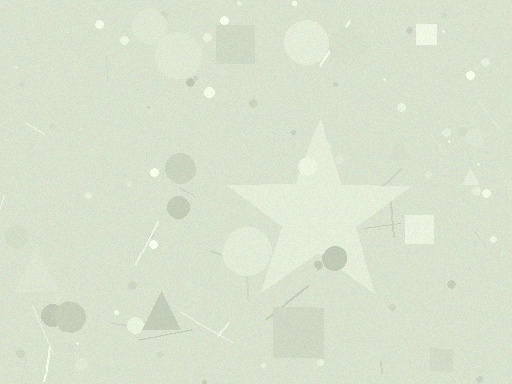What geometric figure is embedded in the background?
A star is embedded in the background.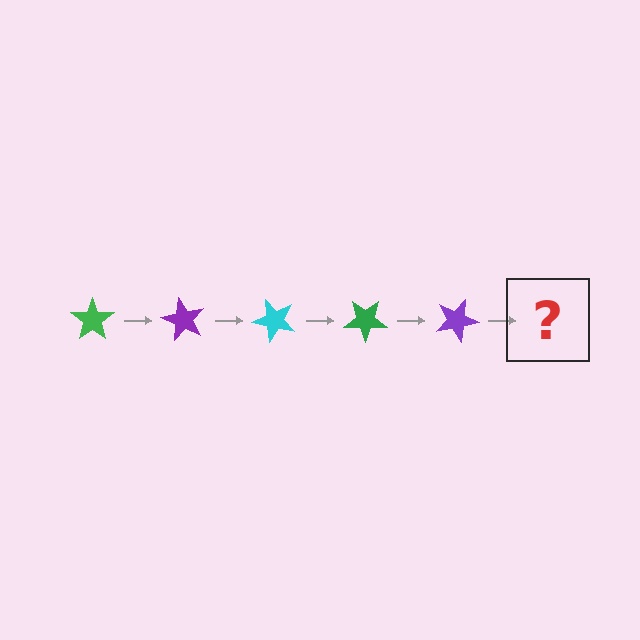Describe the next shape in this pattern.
It should be a cyan star, rotated 300 degrees from the start.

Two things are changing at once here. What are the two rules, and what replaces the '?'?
The two rules are that it rotates 60 degrees each step and the color cycles through green, purple, and cyan. The '?' should be a cyan star, rotated 300 degrees from the start.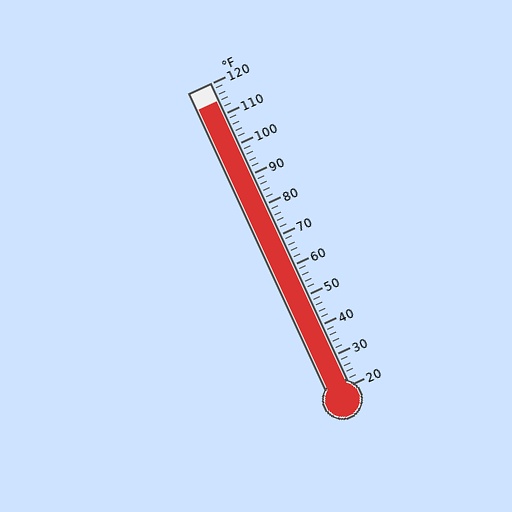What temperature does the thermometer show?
The thermometer shows approximately 114°F.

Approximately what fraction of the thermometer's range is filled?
The thermometer is filled to approximately 95% of its range.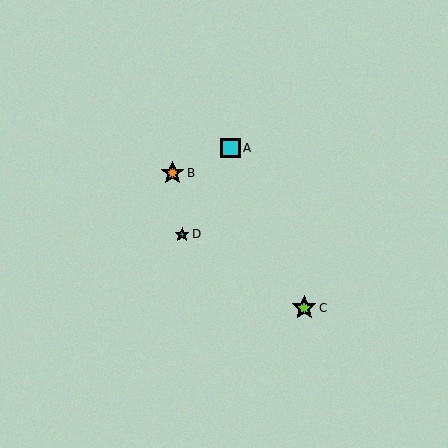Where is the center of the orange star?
The center of the orange star is at (172, 173).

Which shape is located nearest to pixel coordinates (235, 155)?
The cyan square (labeled A) at (231, 148) is nearest to that location.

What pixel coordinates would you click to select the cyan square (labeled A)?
Click at (231, 148) to select the cyan square A.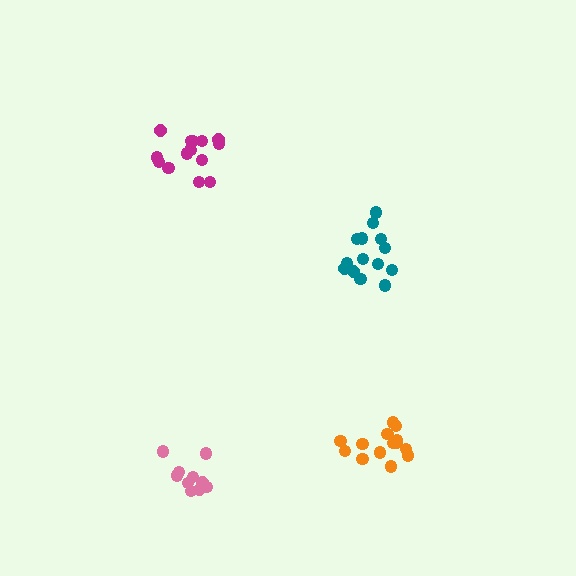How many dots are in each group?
Group 1: 14 dots, Group 2: 14 dots, Group 3: 10 dots, Group 4: 14 dots (52 total).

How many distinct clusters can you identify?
There are 4 distinct clusters.